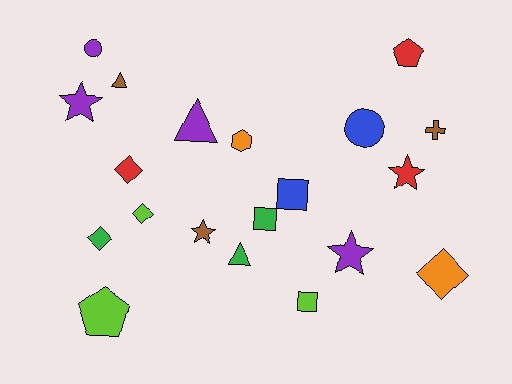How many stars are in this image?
There are 4 stars.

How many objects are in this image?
There are 20 objects.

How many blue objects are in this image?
There are 2 blue objects.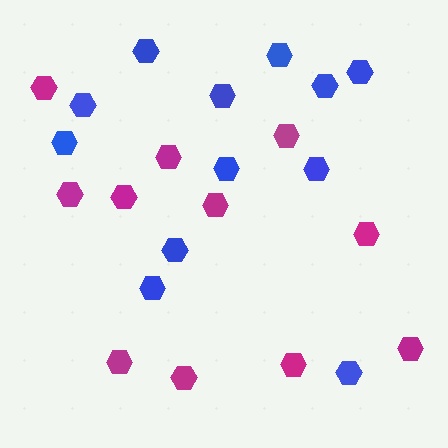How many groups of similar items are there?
There are 2 groups: one group of magenta hexagons (11) and one group of blue hexagons (12).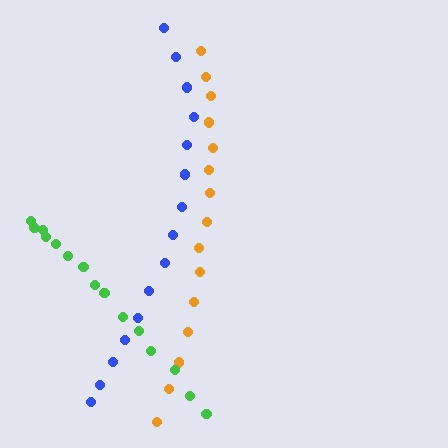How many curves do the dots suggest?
There are 3 distinct paths.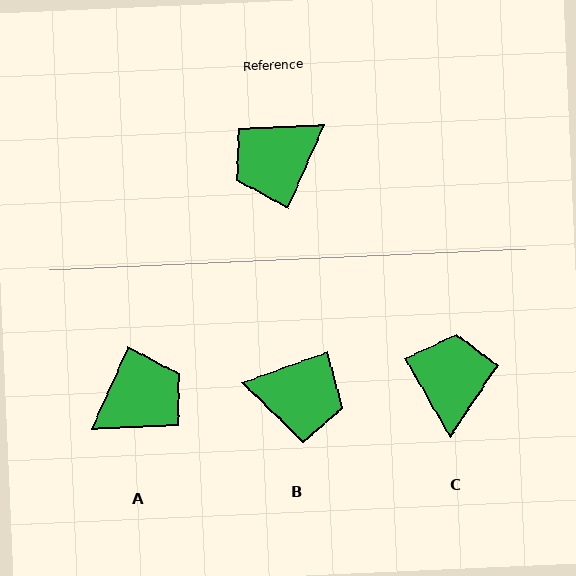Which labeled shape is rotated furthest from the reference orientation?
A, about 180 degrees away.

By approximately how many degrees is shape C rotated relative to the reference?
Approximately 126 degrees clockwise.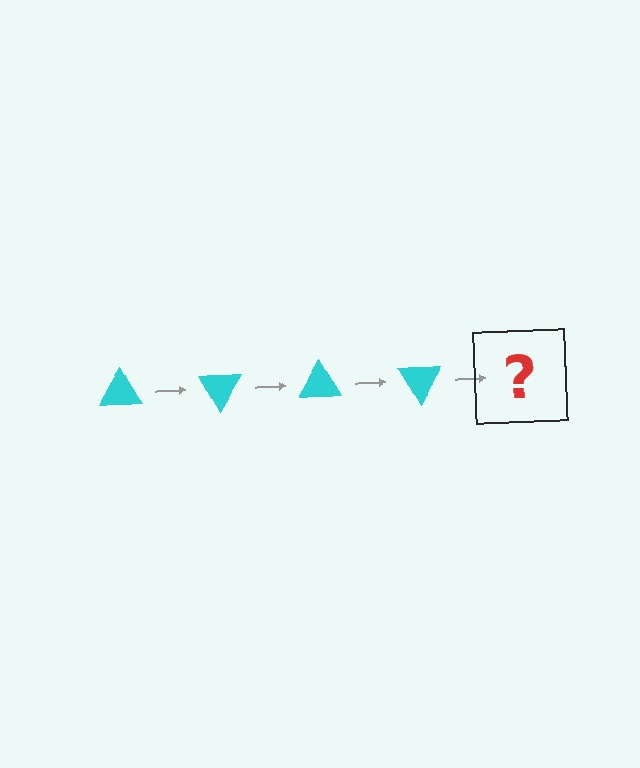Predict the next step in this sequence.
The next step is a cyan triangle rotated 240 degrees.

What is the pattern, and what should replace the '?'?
The pattern is that the triangle rotates 60 degrees each step. The '?' should be a cyan triangle rotated 240 degrees.